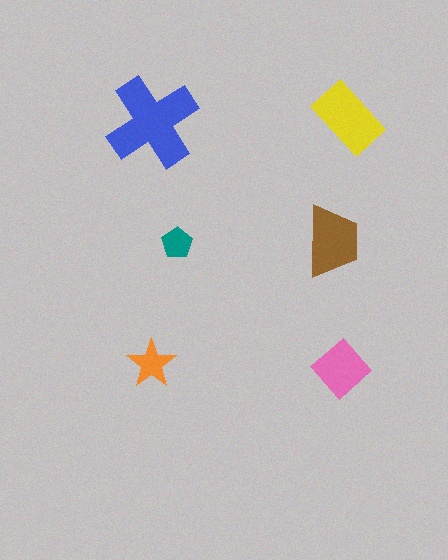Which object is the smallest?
The teal pentagon.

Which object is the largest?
The blue cross.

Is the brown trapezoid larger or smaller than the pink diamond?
Larger.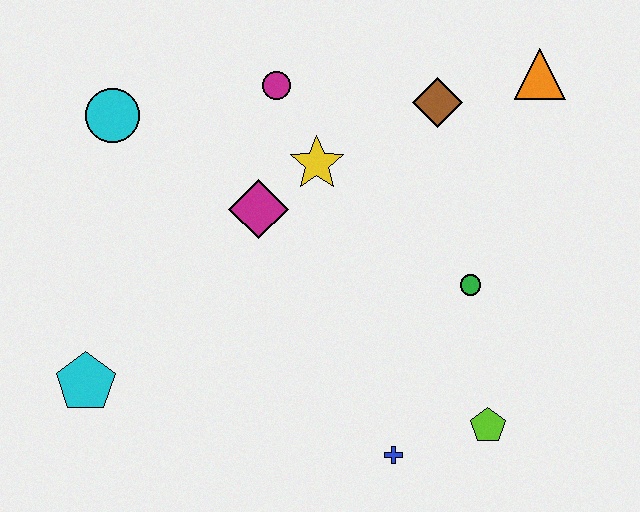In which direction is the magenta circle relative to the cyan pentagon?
The magenta circle is above the cyan pentagon.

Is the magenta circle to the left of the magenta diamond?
No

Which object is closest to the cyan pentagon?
The magenta diamond is closest to the cyan pentagon.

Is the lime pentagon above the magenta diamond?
No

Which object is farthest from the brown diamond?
The cyan pentagon is farthest from the brown diamond.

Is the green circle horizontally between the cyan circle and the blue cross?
No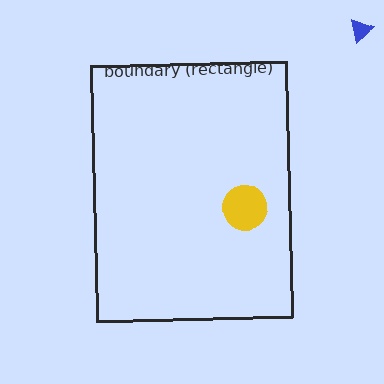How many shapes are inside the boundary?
1 inside, 1 outside.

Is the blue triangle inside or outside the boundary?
Outside.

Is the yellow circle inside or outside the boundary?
Inside.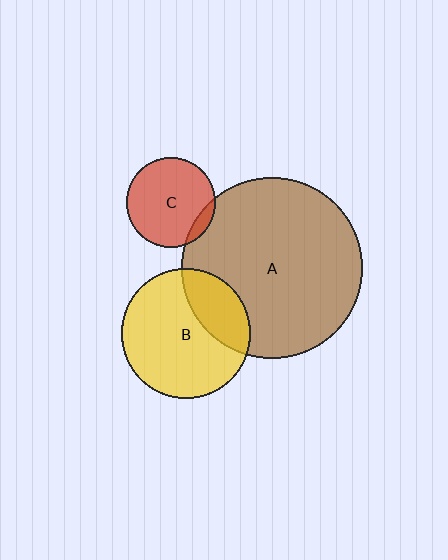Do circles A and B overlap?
Yes.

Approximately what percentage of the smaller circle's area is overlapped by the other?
Approximately 25%.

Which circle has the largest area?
Circle A (brown).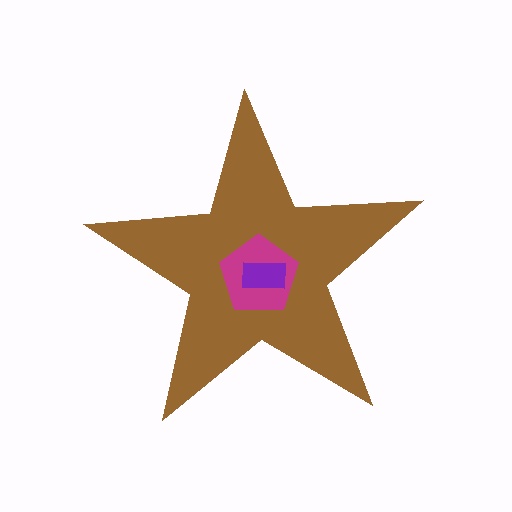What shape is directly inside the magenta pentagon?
The purple rectangle.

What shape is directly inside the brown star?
The magenta pentagon.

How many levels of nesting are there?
3.